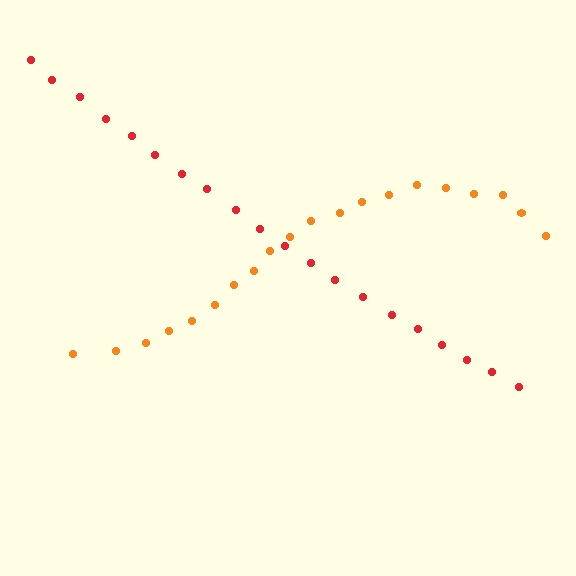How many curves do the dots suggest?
There are 2 distinct paths.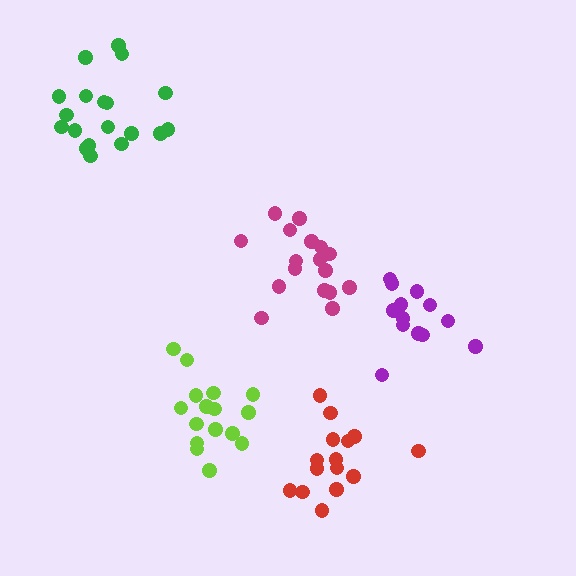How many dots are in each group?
Group 1: 13 dots, Group 2: 15 dots, Group 3: 17 dots, Group 4: 19 dots, Group 5: 17 dots (81 total).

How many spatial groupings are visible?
There are 5 spatial groupings.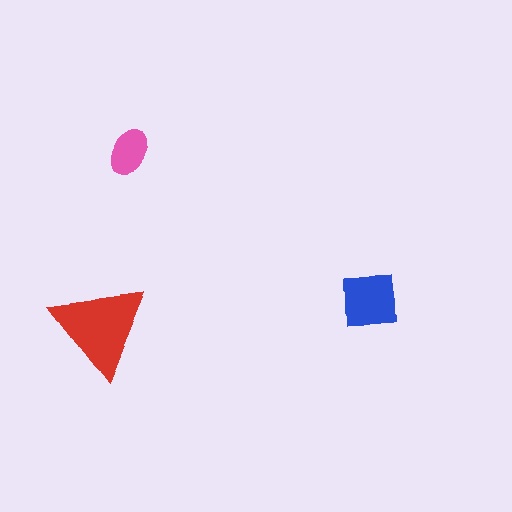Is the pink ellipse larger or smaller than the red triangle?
Smaller.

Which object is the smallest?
The pink ellipse.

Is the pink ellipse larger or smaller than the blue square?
Smaller.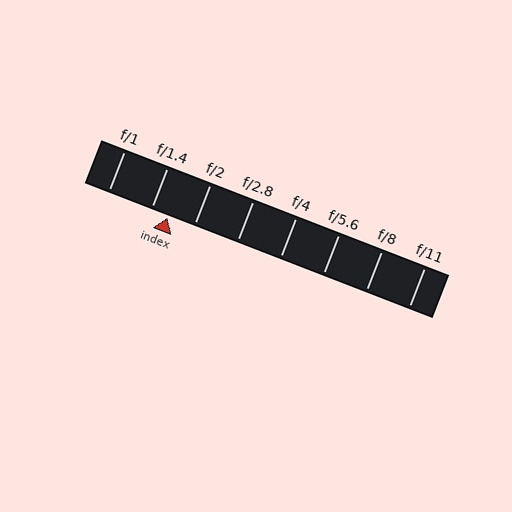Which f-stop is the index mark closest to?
The index mark is closest to f/1.4.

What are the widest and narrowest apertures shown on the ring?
The widest aperture shown is f/1 and the narrowest is f/11.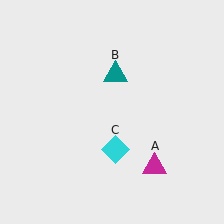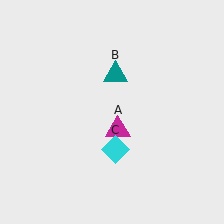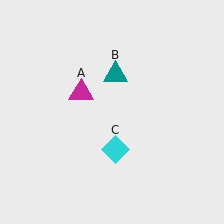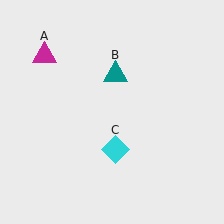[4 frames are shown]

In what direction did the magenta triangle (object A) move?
The magenta triangle (object A) moved up and to the left.